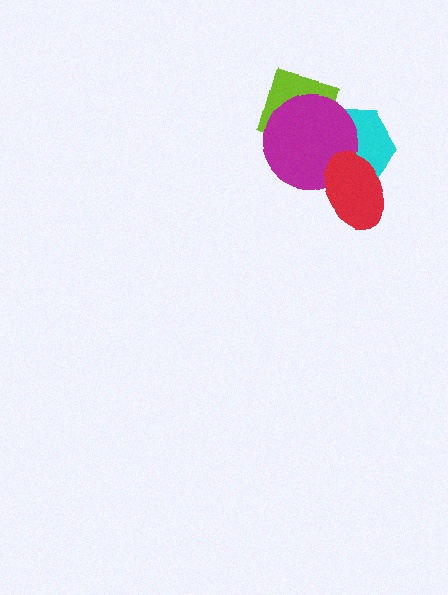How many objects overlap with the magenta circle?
3 objects overlap with the magenta circle.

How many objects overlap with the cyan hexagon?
3 objects overlap with the cyan hexagon.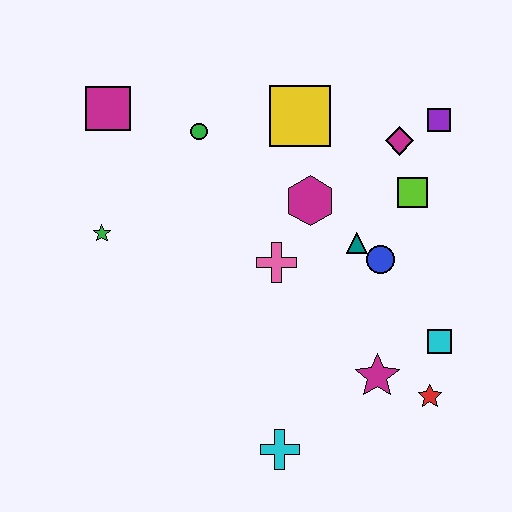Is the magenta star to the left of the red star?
Yes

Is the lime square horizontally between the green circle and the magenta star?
No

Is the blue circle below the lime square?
Yes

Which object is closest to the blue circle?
The teal triangle is closest to the blue circle.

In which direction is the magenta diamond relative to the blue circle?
The magenta diamond is above the blue circle.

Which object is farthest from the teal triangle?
The magenta square is farthest from the teal triangle.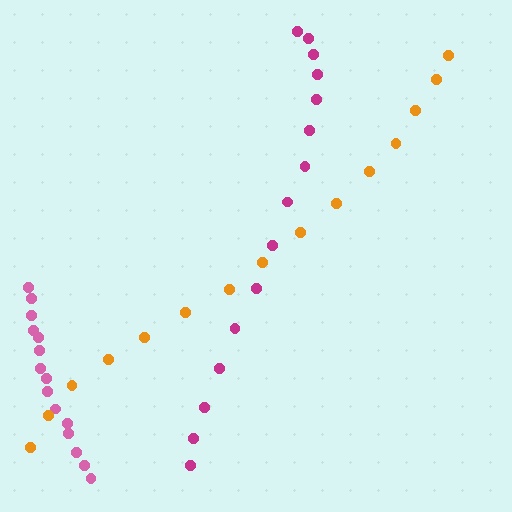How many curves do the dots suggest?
There are 3 distinct paths.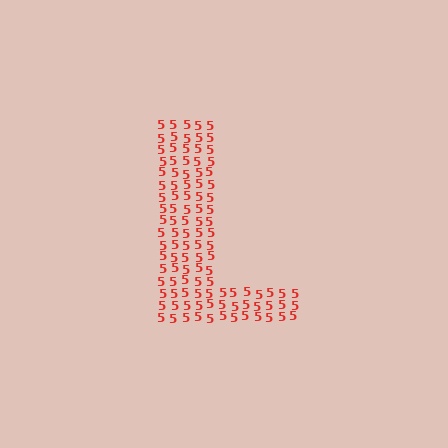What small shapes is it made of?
It is made of small digit 5's.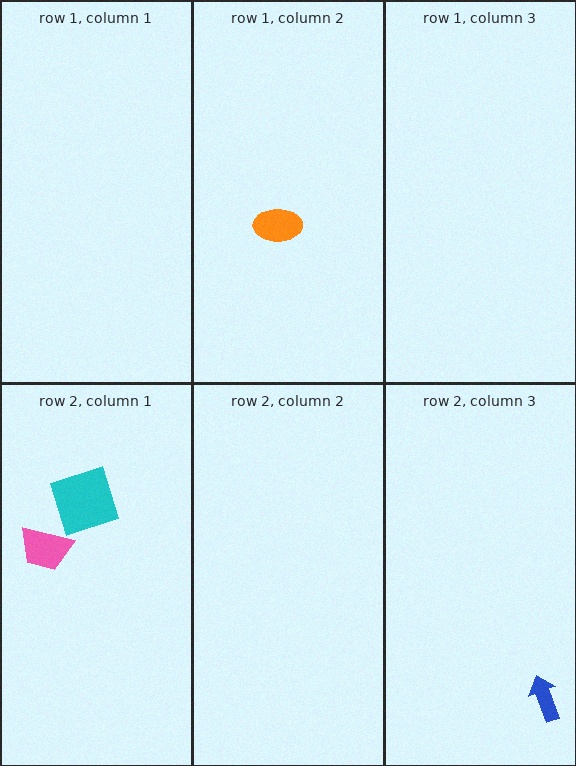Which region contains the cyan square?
The row 2, column 1 region.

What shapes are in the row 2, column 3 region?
The blue arrow.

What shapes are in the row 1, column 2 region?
The orange ellipse.